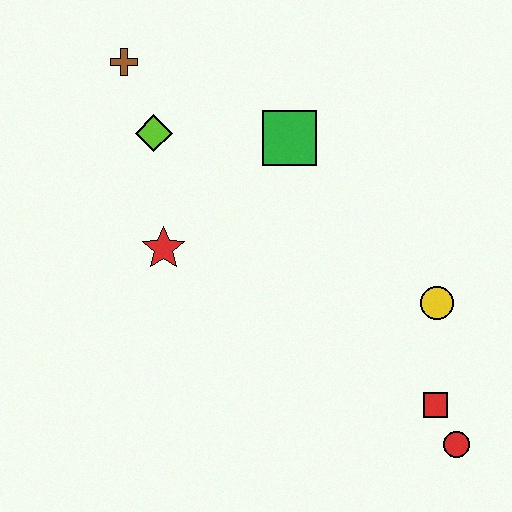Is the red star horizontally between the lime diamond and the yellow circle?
Yes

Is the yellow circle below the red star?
Yes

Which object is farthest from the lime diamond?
The red circle is farthest from the lime diamond.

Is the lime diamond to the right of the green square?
No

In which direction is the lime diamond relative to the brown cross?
The lime diamond is below the brown cross.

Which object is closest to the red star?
The lime diamond is closest to the red star.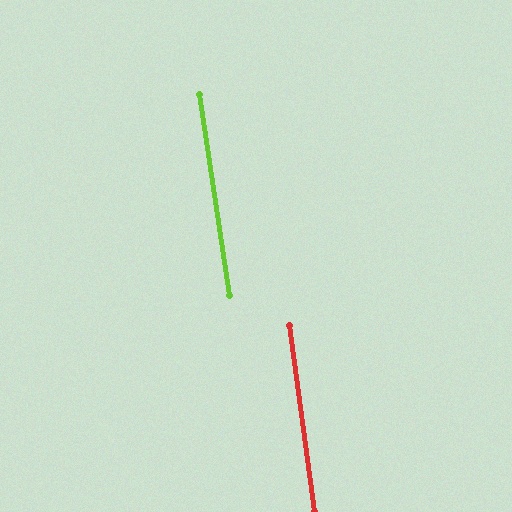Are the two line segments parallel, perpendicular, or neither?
Parallel — their directions differ by only 0.6°.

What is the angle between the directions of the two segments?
Approximately 1 degree.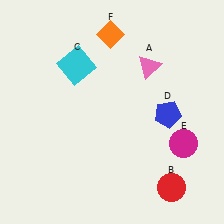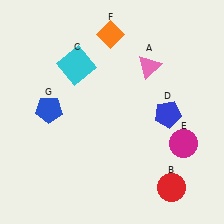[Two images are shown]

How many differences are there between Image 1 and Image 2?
There is 1 difference between the two images.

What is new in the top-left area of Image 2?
A blue pentagon (G) was added in the top-left area of Image 2.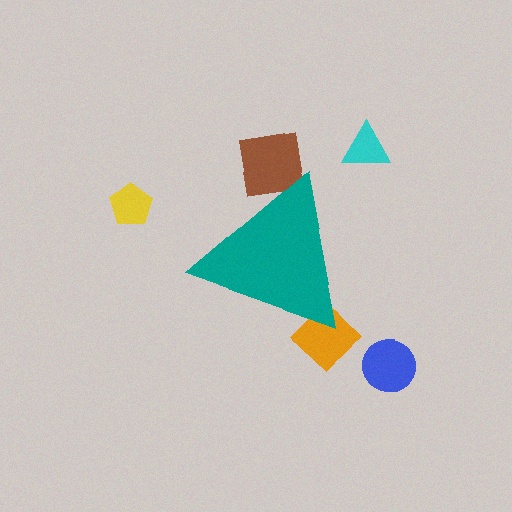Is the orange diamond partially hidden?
Yes, the orange diamond is partially hidden behind the teal triangle.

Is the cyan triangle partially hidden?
No, the cyan triangle is fully visible.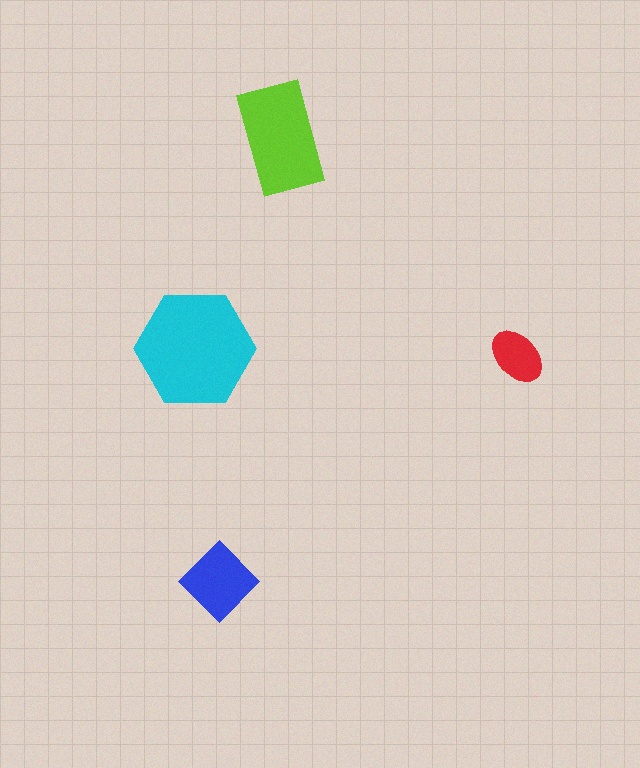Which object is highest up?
The lime rectangle is topmost.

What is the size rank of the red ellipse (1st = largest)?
4th.